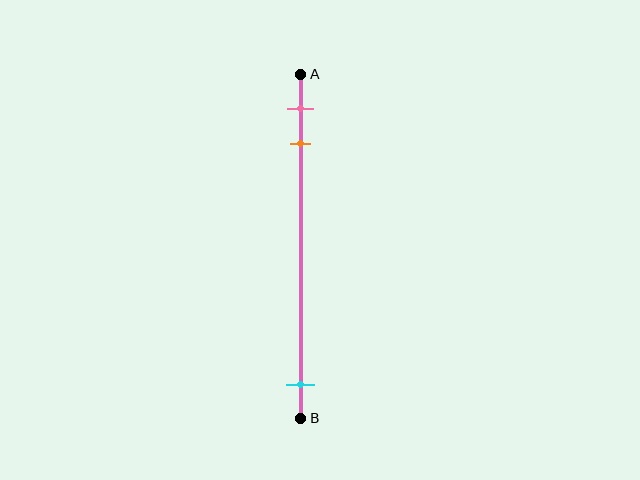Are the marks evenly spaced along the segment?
No, the marks are not evenly spaced.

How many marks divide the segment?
There are 3 marks dividing the segment.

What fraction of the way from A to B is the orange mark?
The orange mark is approximately 20% (0.2) of the way from A to B.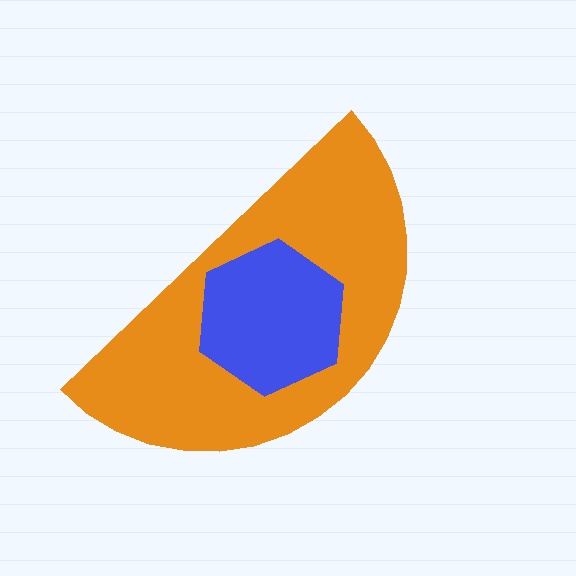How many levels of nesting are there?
2.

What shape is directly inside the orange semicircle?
The blue hexagon.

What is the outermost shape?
The orange semicircle.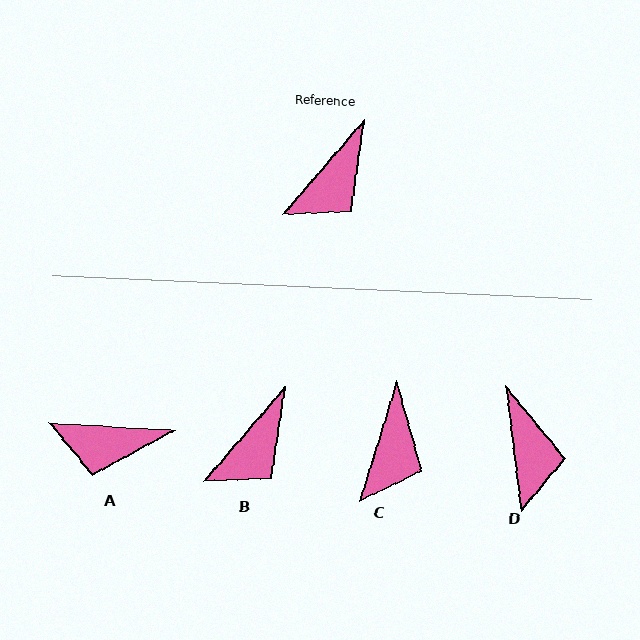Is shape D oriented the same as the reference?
No, it is off by about 47 degrees.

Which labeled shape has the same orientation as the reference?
B.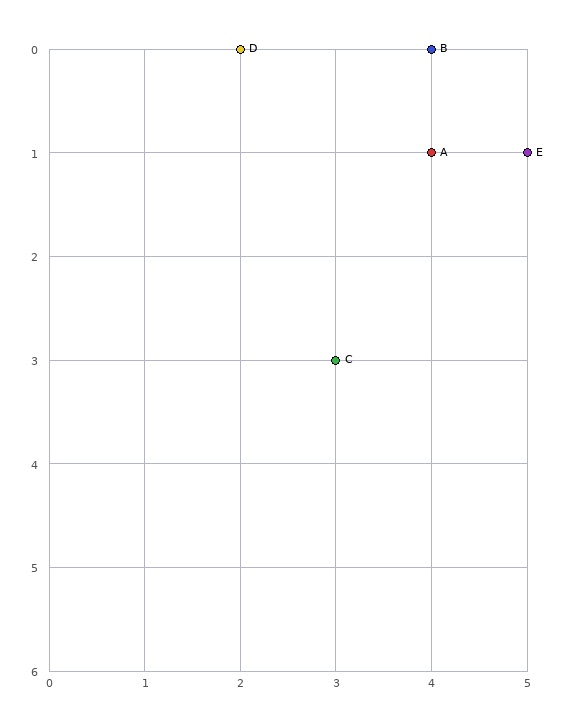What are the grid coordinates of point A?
Point A is at grid coordinates (4, 1).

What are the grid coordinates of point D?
Point D is at grid coordinates (2, 0).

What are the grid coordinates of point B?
Point B is at grid coordinates (4, 0).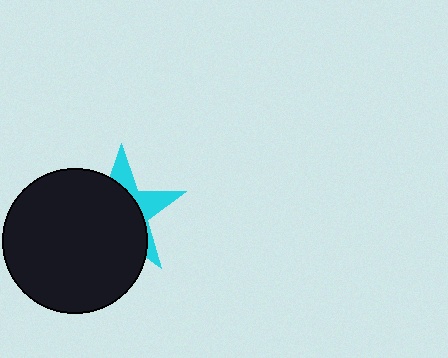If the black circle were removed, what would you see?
You would see the complete cyan star.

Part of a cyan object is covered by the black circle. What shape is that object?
It is a star.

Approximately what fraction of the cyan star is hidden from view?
Roughly 68% of the cyan star is hidden behind the black circle.